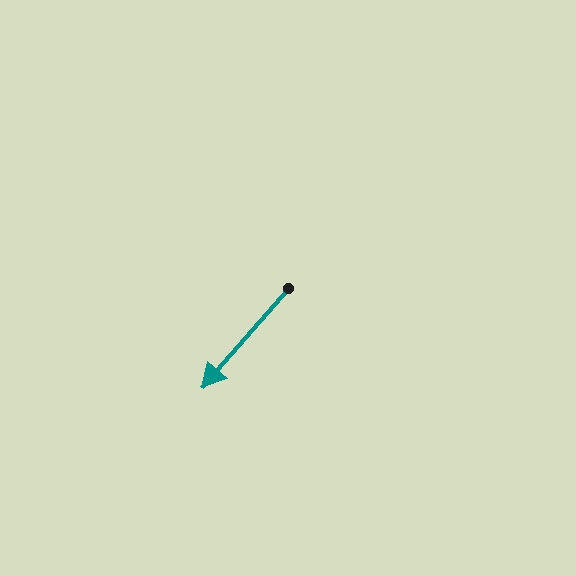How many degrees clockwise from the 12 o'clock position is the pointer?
Approximately 221 degrees.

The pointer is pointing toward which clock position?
Roughly 7 o'clock.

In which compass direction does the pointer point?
Southwest.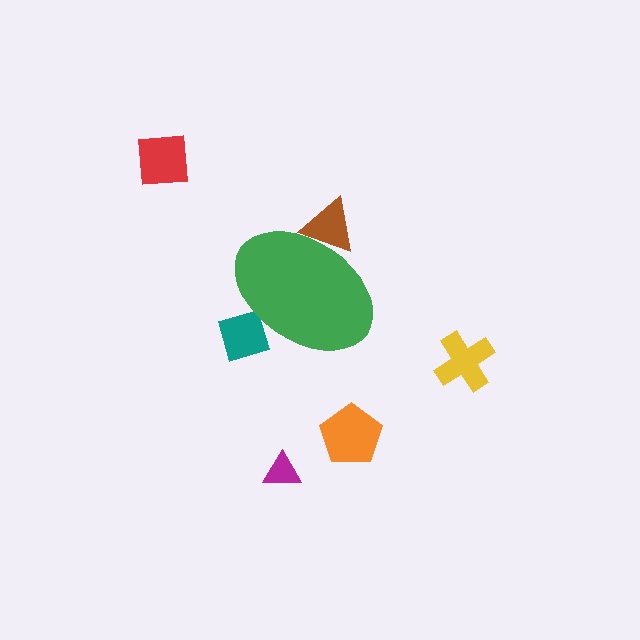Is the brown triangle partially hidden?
Yes, the brown triangle is partially hidden behind the green ellipse.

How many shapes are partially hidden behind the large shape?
2 shapes are partially hidden.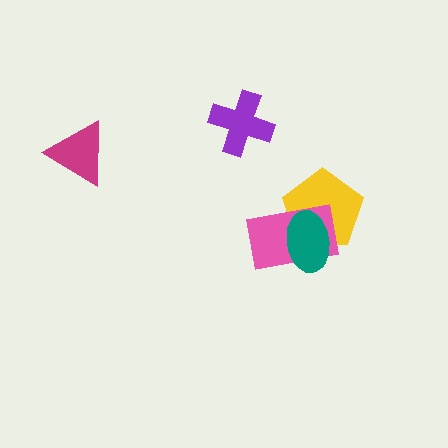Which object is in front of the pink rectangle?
The teal ellipse is in front of the pink rectangle.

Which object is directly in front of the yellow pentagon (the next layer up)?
The pink rectangle is directly in front of the yellow pentagon.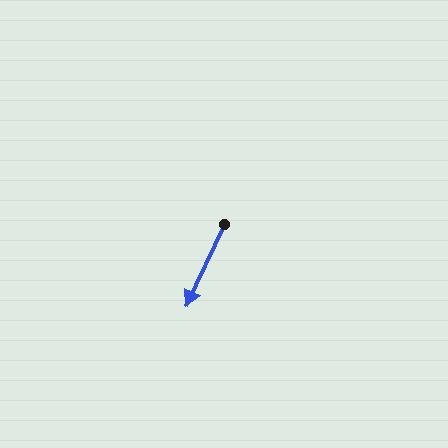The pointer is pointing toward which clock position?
Roughly 7 o'clock.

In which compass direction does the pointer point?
Southwest.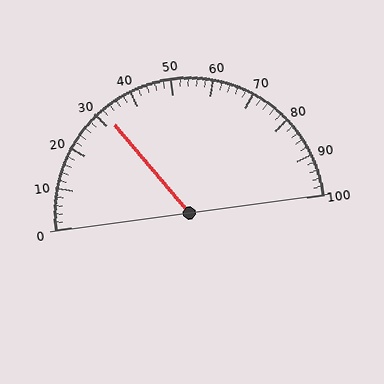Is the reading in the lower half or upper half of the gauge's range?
The reading is in the lower half of the range (0 to 100).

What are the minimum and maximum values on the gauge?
The gauge ranges from 0 to 100.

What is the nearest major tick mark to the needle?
The nearest major tick mark is 30.